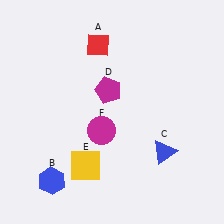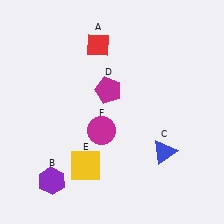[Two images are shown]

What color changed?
The hexagon (B) changed from blue in Image 1 to purple in Image 2.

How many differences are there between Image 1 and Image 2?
There is 1 difference between the two images.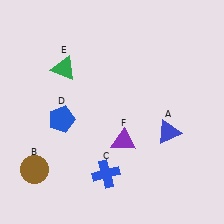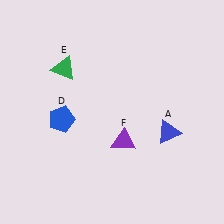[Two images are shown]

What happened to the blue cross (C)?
The blue cross (C) was removed in Image 2. It was in the bottom-left area of Image 1.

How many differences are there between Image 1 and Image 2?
There are 2 differences between the two images.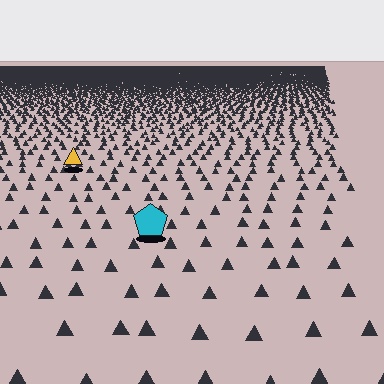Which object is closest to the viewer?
The cyan pentagon is closest. The texture marks near it are larger and more spread out.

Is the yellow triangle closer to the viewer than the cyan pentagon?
No. The cyan pentagon is closer — you can tell from the texture gradient: the ground texture is coarser near it.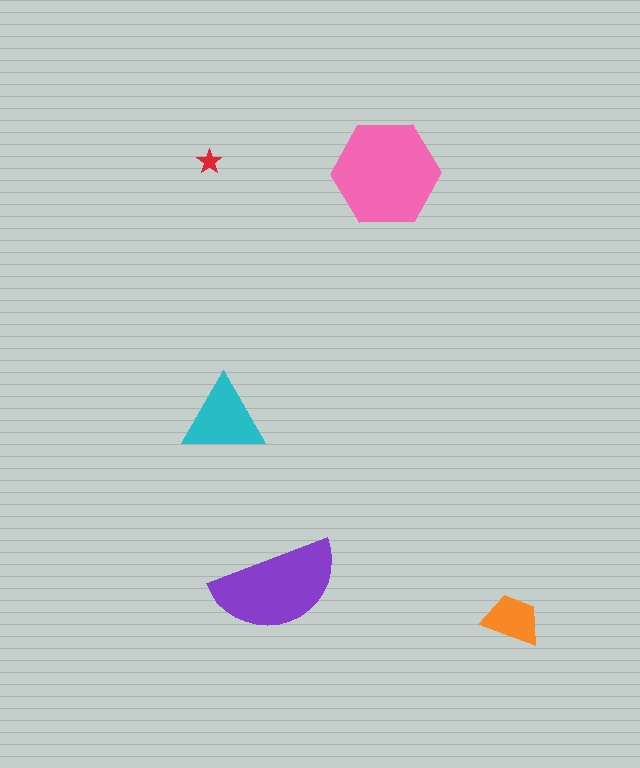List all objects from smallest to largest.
The red star, the orange trapezoid, the cyan triangle, the purple semicircle, the pink hexagon.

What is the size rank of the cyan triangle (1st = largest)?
3rd.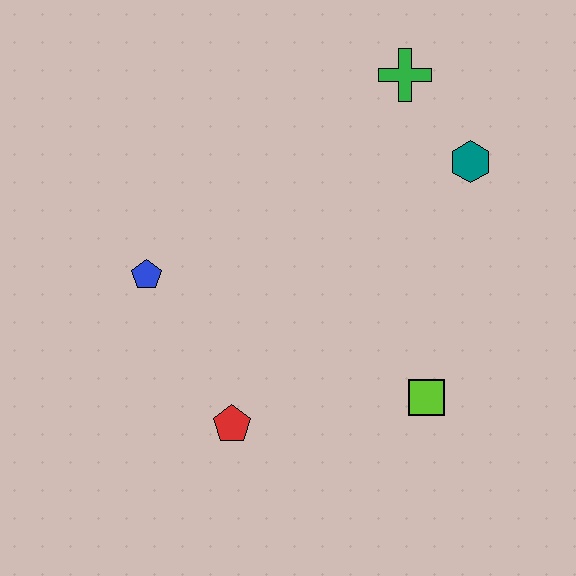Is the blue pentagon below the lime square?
No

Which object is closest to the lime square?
The red pentagon is closest to the lime square.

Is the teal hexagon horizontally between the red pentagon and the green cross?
No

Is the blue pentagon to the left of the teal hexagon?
Yes